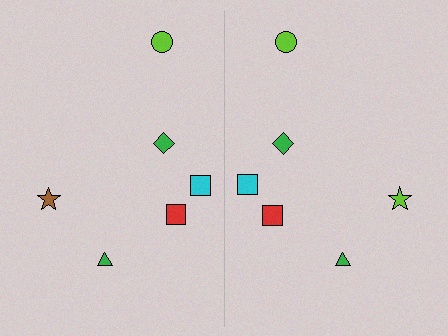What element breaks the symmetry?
The lime star on the right side breaks the symmetry — its mirror counterpart is brown.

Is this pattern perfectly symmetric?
No, the pattern is not perfectly symmetric. The lime star on the right side breaks the symmetry — its mirror counterpart is brown.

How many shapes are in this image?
There are 12 shapes in this image.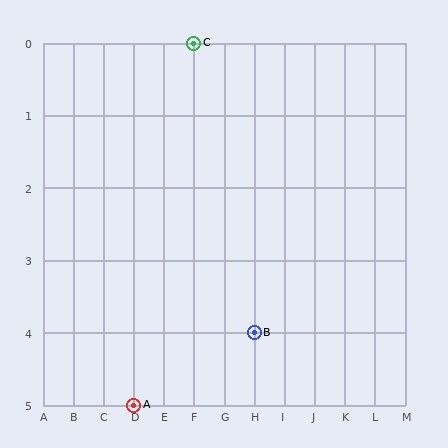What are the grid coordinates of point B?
Point B is at grid coordinates (H, 4).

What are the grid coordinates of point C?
Point C is at grid coordinates (F, 0).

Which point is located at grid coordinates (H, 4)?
Point B is at (H, 4).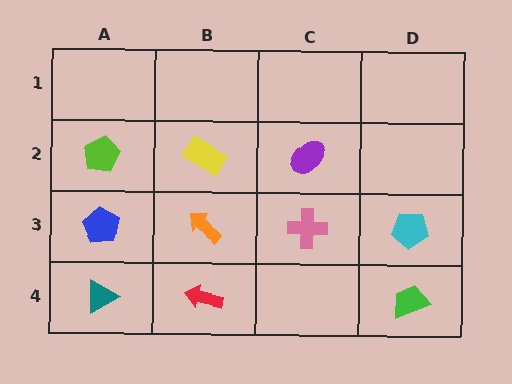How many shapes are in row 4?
3 shapes.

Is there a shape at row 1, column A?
No, that cell is empty.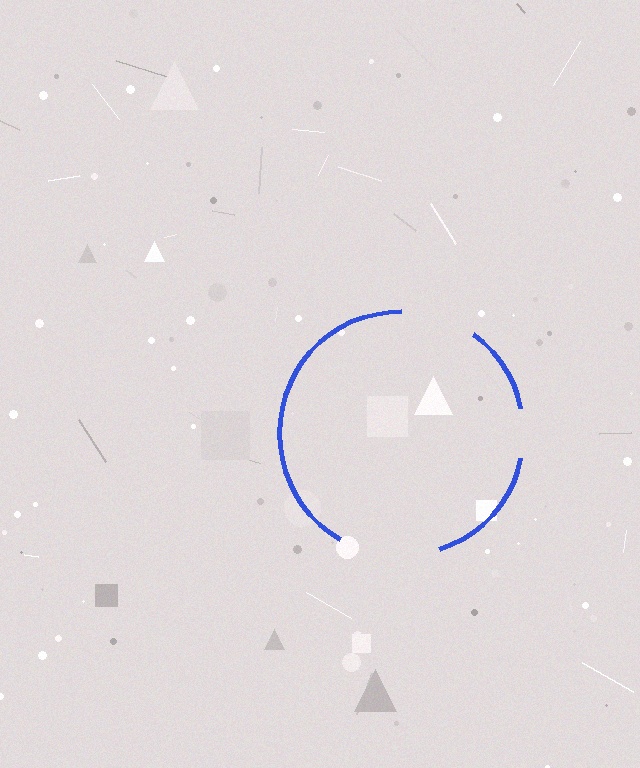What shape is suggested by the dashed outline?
The dashed outline suggests a circle.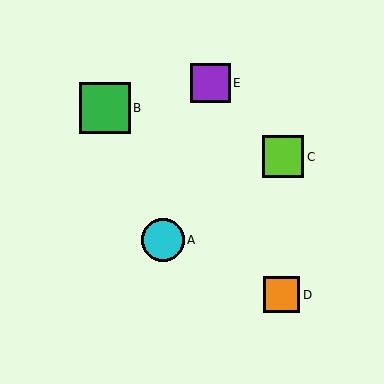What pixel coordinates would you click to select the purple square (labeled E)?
Click at (211, 83) to select the purple square E.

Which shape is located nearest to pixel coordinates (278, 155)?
The lime square (labeled C) at (283, 157) is nearest to that location.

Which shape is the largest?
The green square (labeled B) is the largest.